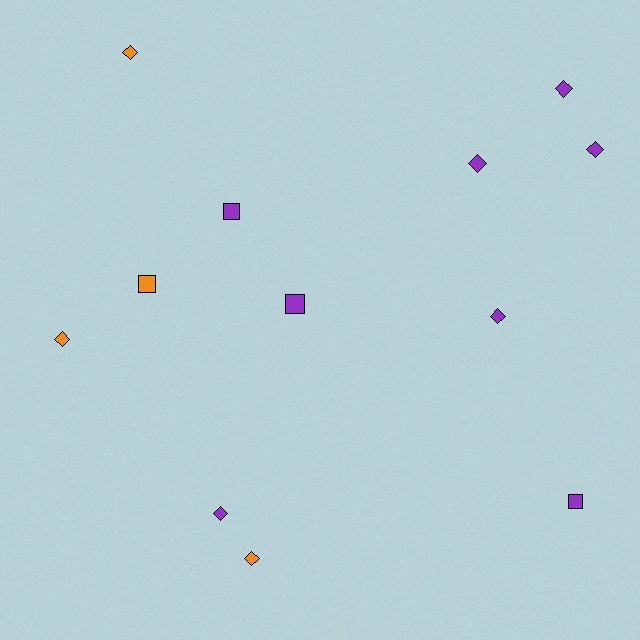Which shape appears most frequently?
Diamond, with 8 objects.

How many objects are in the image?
There are 12 objects.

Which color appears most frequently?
Purple, with 8 objects.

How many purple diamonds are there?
There are 5 purple diamonds.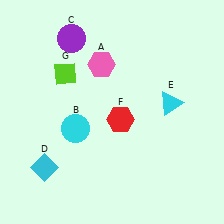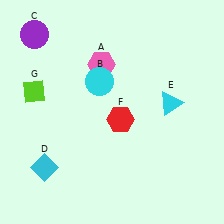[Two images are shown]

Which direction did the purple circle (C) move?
The purple circle (C) moved left.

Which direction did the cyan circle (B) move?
The cyan circle (B) moved up.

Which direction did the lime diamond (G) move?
The lime diamond (G) moved left.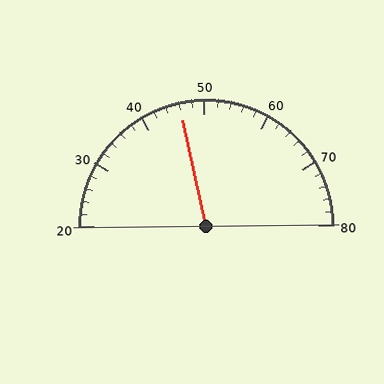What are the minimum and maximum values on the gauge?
The gauge ranges from 20 to 80.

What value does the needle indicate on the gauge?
The needle indicates approximately 46.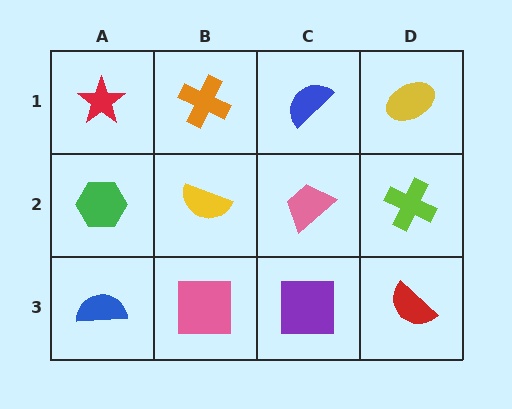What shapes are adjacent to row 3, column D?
A lime cross (row 2, column D), a purple square (row 3, column C).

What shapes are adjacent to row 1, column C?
A pink trapezoid (row 2, column C), an orange cross (row 1, column B), a yellow ellipse (row 1, column D).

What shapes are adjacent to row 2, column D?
A yellow ellipse (row 1, column D), a red semicircle (row 3, column D), a pink trapezoid (row 2, column C).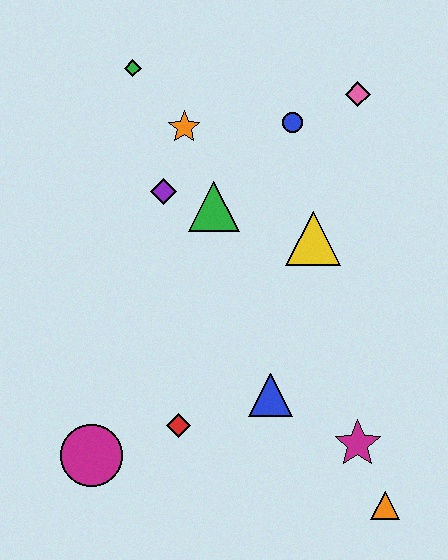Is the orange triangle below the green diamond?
Yes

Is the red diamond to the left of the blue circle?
Yes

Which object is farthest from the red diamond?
The pink diamond is farthest from the red diamond.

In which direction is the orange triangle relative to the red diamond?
The orange triangle is to the right of the red diamond.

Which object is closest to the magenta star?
The orange triangle is closest to the magenta star.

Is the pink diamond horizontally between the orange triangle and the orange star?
Yes